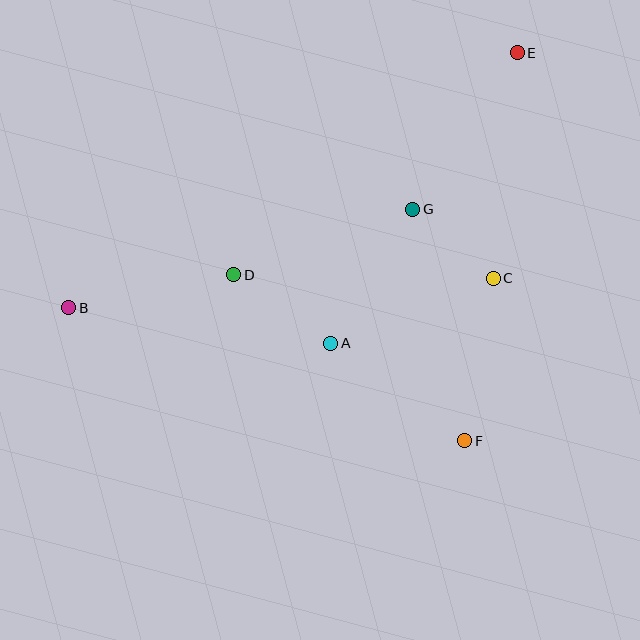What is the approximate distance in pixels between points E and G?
The distance between E and G is approximately 188 pixels.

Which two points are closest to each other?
Points C and G are closest to each other.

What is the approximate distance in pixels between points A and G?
The distance between A and G is approximately 158 pixels.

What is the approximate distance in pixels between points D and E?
The distance between D and E is approximately 360 pixels.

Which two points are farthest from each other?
Points B and E are farthest from each other.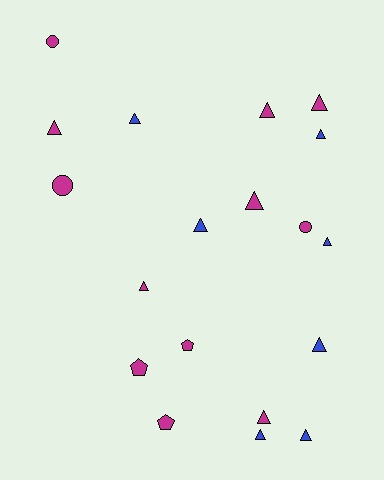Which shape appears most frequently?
Triangle, with 13 objects.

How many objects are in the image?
There are 19 objects.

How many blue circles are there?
There are no blue circles.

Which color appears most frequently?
Magenta, with 12 objects.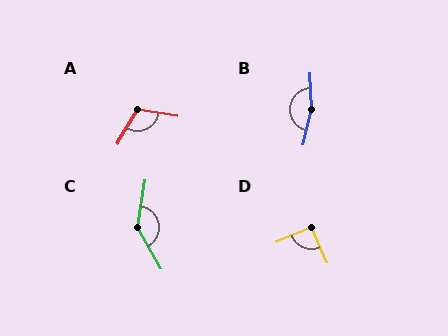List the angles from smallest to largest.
D (91°), A (111°), C (142°), B (165°).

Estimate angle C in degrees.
Approximately 142 degrees.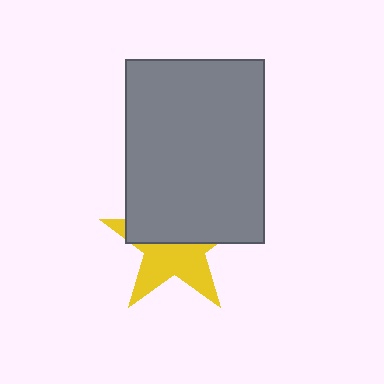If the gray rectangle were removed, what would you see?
You would see the complete yellow star.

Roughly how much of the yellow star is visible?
About half of it is visible (roughly 49%).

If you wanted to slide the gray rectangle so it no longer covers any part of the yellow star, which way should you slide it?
Slide it up — that is the most direct way to separate the two shapes.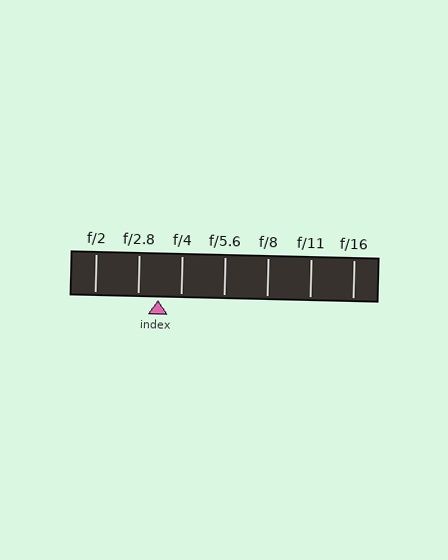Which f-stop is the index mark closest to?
The index mark is closest to f/2.8.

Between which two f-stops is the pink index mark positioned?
The index mark is between f/2.8 and f/4.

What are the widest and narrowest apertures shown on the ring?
The widest aperture shown is f/2 and the narrowest is f/16.